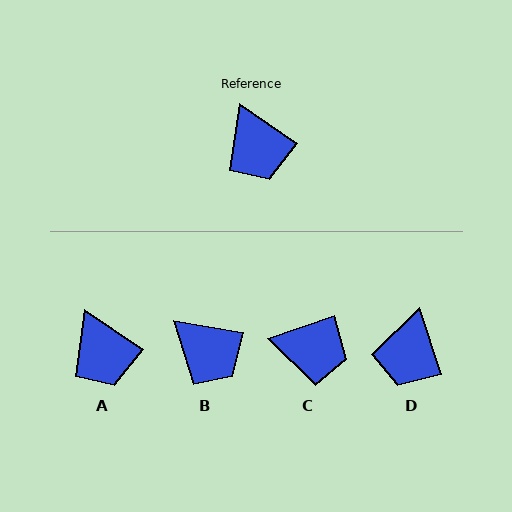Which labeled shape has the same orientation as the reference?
A.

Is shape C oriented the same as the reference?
No, it is off by about 53 degrees.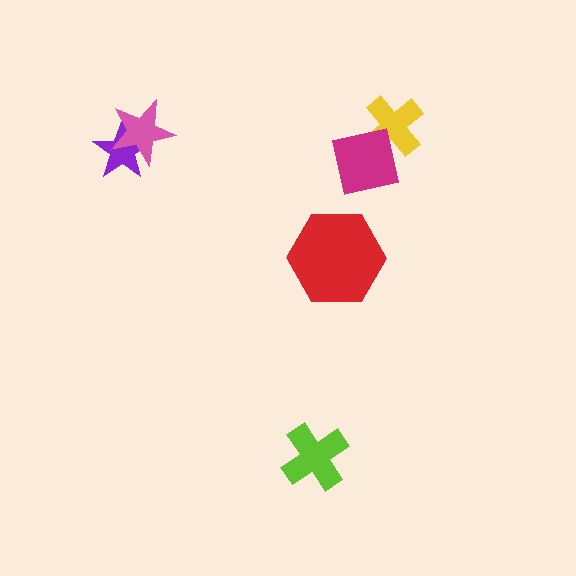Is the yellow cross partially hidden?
Yes, it is partially covered by another shape.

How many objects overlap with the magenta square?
1 object overlaps with the magenta square.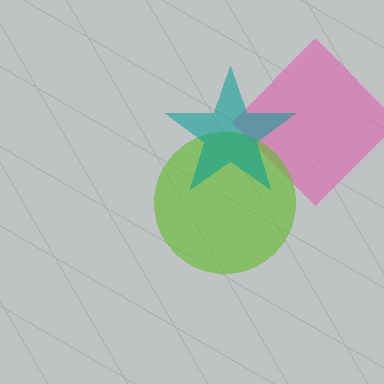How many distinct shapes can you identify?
There are 3 distinct shapes: a pink diamond, a lime circle, a teal star.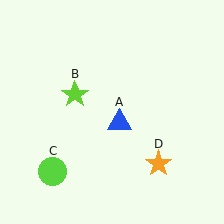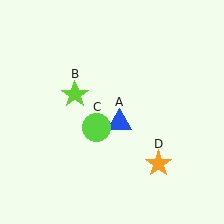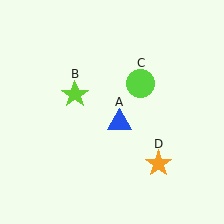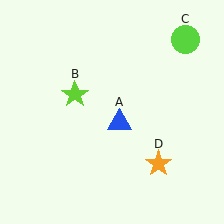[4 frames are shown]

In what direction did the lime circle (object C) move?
The lime circle (object C) moved up and to the right.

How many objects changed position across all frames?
1 object changed position: lime circle (object C).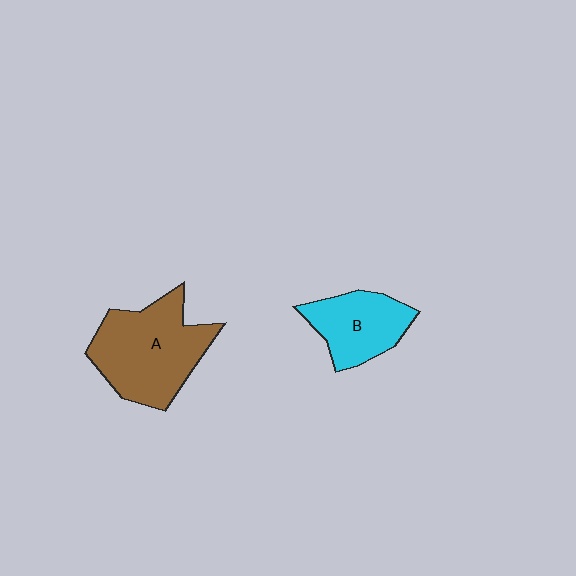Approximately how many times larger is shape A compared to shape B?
Approximately 1.6 times.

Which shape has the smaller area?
Shape B (cyan).